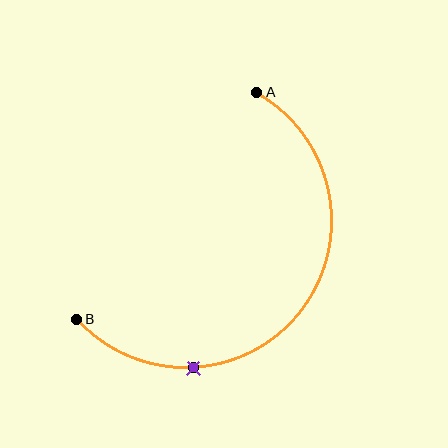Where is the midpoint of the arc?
The arc midpoint is the point on the curve farthest from the straight line joining A and B. It sits below and to the right of that line.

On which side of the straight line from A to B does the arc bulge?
The arc bulges below and to the right of the straight line connecting A and B.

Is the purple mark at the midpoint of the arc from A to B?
No. The purple mark lies on the arc but is closer to endpoint B. The arc midpoint would be at the point on the curve equidistant along the arc from both A and B.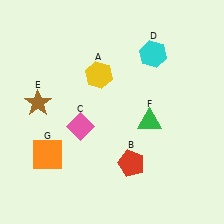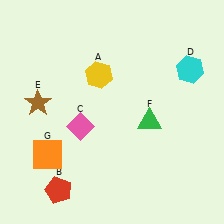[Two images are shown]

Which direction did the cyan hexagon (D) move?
The cyan hexagon (D) moved right.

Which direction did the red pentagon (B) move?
The red pentagon (B) moved left.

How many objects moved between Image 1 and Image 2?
2 objects moved between the two images.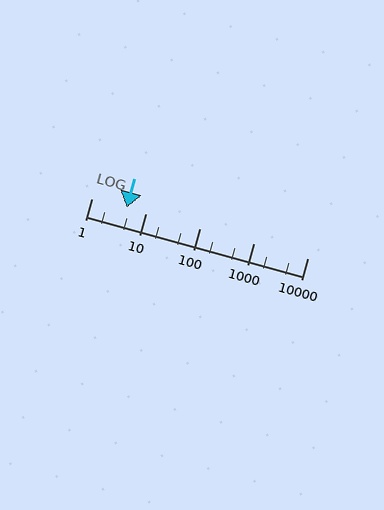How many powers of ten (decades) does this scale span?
The scale spans 4 decades, from 1 to 10000.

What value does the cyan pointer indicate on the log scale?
The pointer indicates approximately 4.4.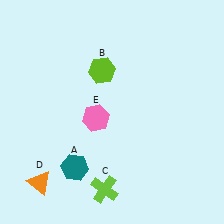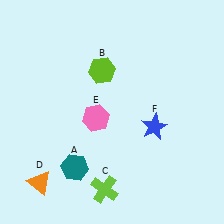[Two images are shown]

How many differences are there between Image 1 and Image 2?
There is 1 difference between the two images.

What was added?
A blue star (F) was added in Image 2.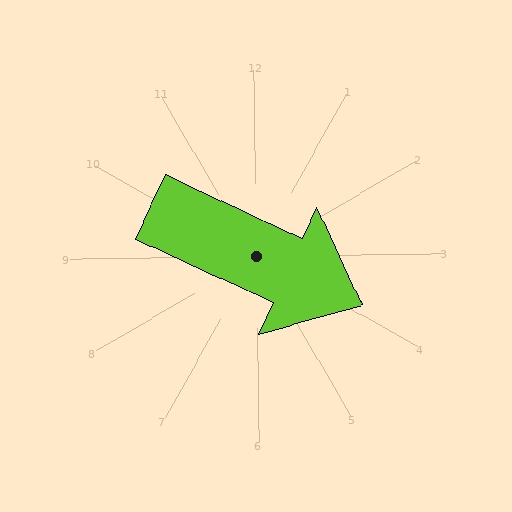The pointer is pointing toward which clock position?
Roughly 4 o'clock.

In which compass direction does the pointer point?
Southeast.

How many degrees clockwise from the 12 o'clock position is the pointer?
Approximately 116 degrees.